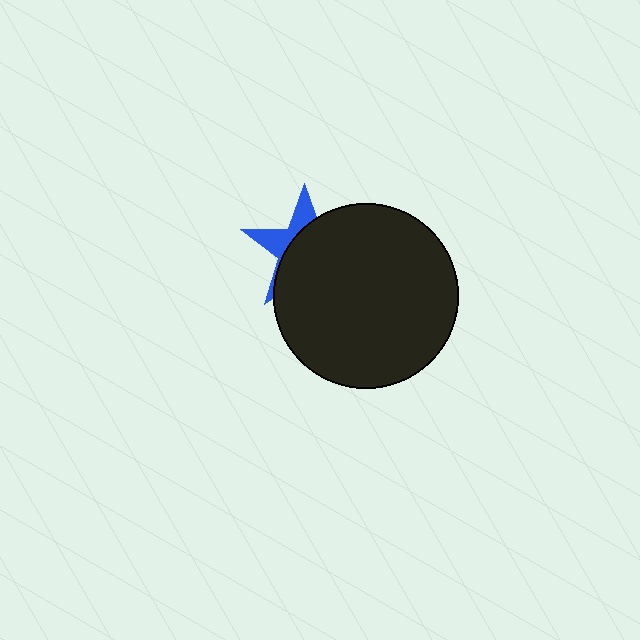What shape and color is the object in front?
The object in front is a black circle.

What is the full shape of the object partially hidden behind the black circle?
The partially hidden object is a blue star.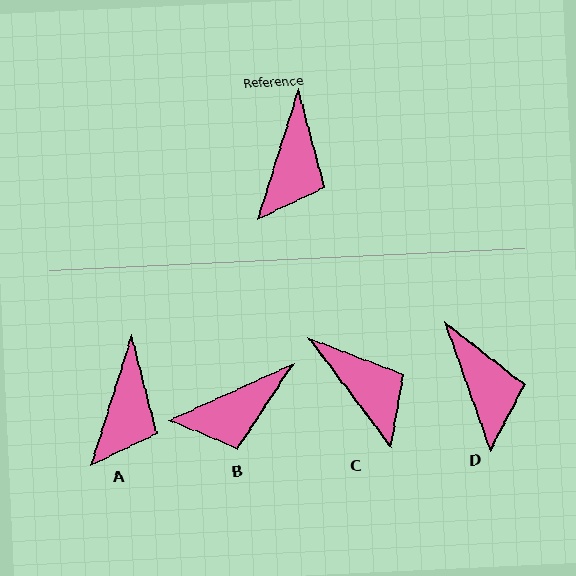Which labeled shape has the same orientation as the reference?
A.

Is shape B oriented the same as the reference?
No, it is off by about 48 degrees.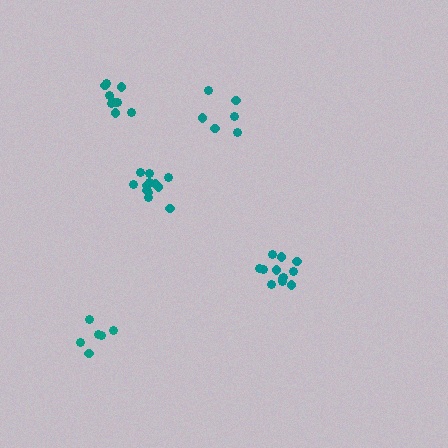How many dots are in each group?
Group 1: 12 dots, Group 2: 12 dots, Group 3: 6 dots, Group 4: 6 dots, Group 5: 10 dots (46 total).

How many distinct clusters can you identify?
There are 5 distinct clusters.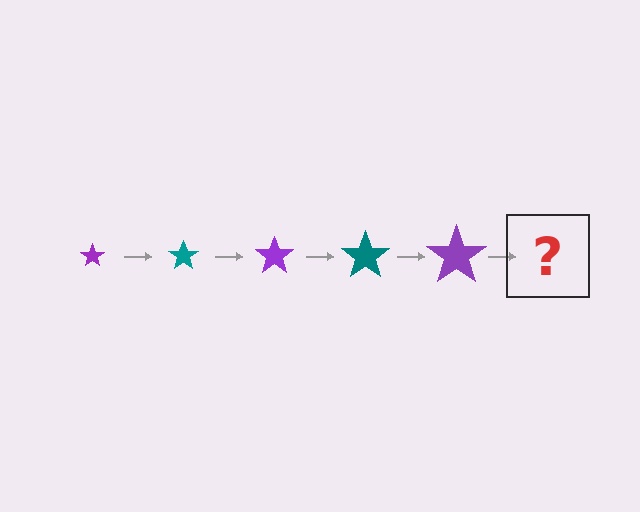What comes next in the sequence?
The next element should be a teal star, larger than the previous one.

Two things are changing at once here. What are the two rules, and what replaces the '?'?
The two rules are that the star grows larger each step and the color cycles through purple and teal. The '?' should be a teal star, larger than the previous one.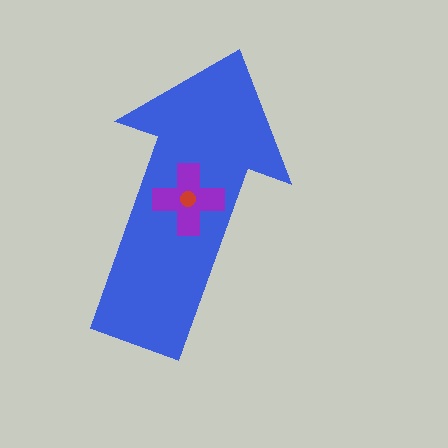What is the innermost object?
The red circle.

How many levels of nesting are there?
3.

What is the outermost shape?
The blue arrow.